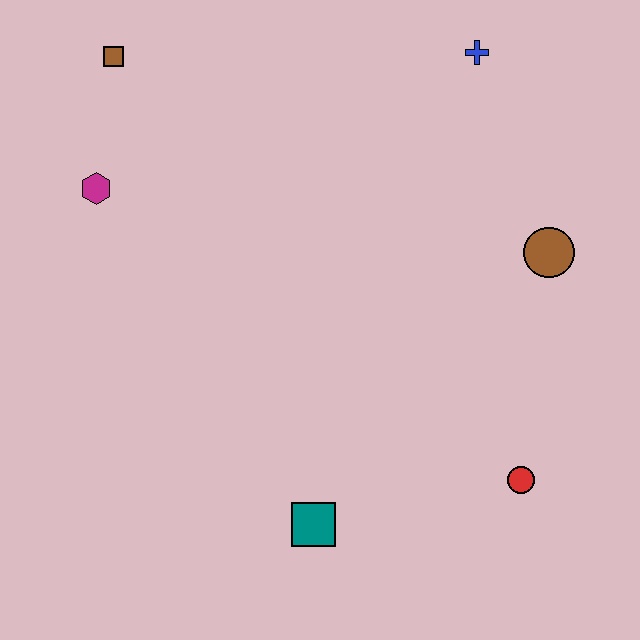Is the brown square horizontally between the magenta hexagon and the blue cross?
Yes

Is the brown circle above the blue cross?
No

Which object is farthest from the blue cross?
The teal square is farthest from the blue cross.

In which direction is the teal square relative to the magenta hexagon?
The teal square is below the magenta hexagon.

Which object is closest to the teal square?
The red circle is closest to the teal square.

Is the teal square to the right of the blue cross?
No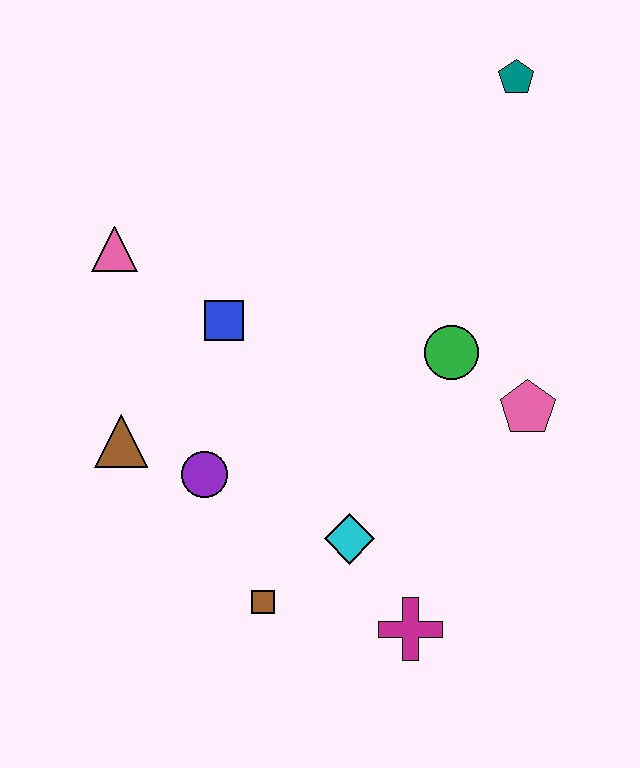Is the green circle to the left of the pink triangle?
No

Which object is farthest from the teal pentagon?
The brown square is farthest from the teal pentagon.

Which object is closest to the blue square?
The pink triangle is closest to the blue square.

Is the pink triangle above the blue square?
Yes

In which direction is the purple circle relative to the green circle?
The purple circle is to the left of the green circle.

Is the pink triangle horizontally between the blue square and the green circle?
No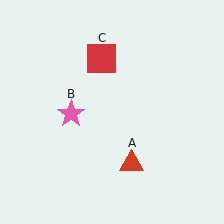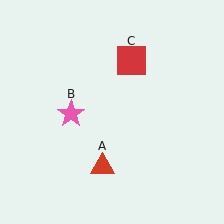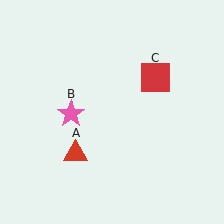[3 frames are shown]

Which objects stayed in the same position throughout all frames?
Pink star (object B) remained stationary.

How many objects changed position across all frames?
2 objects changed position: red triangle (object A), red square (object C).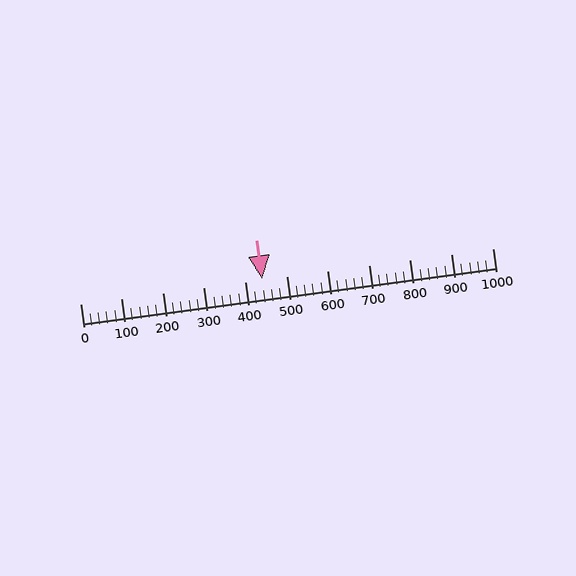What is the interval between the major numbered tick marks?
The major tick marks are spaced 100 units apart.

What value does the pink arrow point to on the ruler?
The pink arrow points to approximately 440.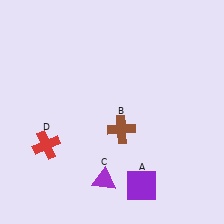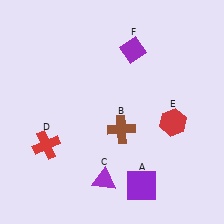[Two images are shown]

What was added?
A red hexagon (E), a purple diamond (F) were added in Image 2.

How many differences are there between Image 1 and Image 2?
There are 2 differences between the two images.